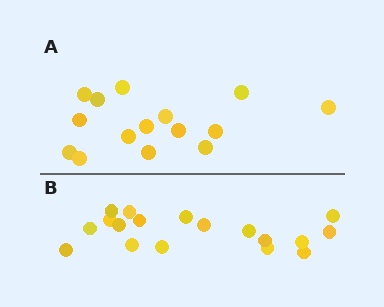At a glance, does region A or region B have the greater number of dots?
Region B (the bottom region) has more dots.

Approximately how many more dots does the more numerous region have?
Region B has just a few more — roughly 2 or 3 more dots than region A.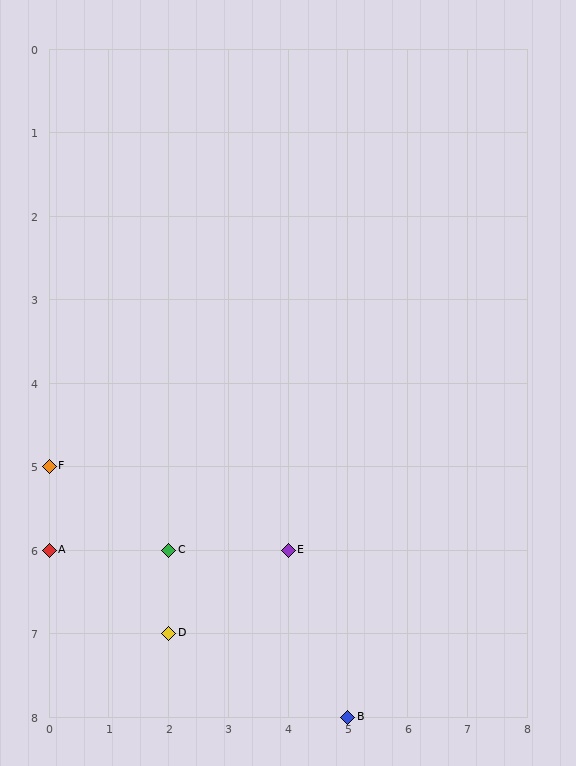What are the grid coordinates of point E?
Point E is at grid coordinates (4, 6).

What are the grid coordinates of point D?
Point D is at grid coordinates (2, 7).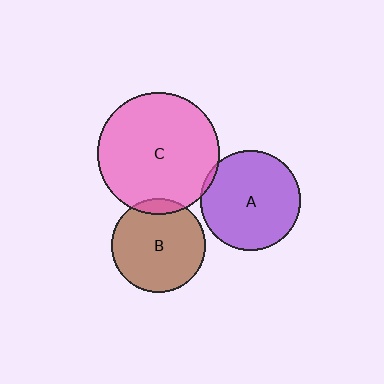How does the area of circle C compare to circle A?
Approximately 1.5 times.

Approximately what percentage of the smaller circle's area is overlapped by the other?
Approximately 10%.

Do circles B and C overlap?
Yes.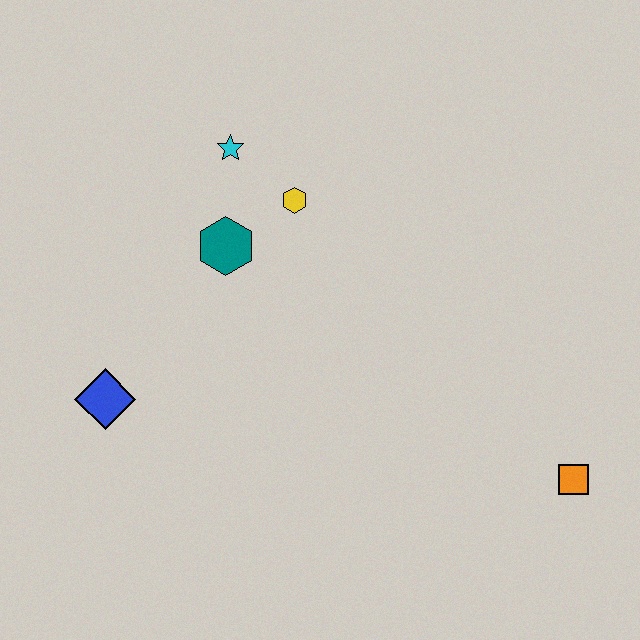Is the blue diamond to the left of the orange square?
Yes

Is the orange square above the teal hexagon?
No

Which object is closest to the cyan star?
The yellow hexagon is closest to the cyan star.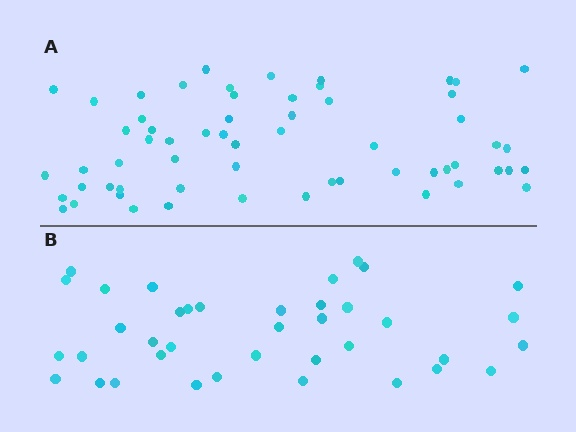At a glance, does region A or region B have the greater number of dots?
Region A (the top region) has more dots.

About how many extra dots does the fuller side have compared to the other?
Region A has approximately 20 more dots than region B.